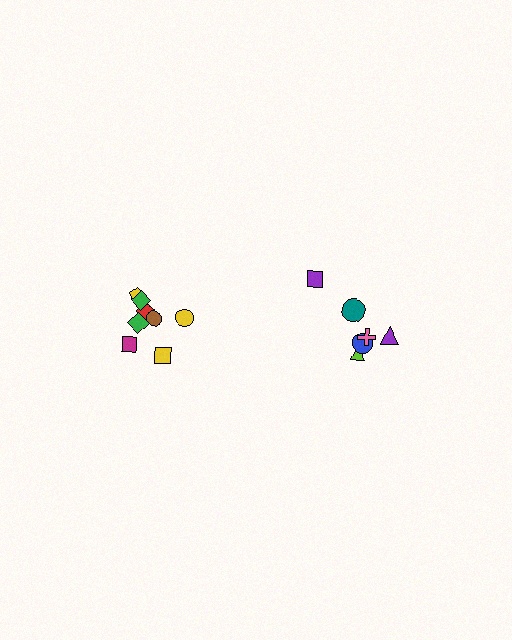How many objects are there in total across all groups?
There are 14 objects.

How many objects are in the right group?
There are 6 objects.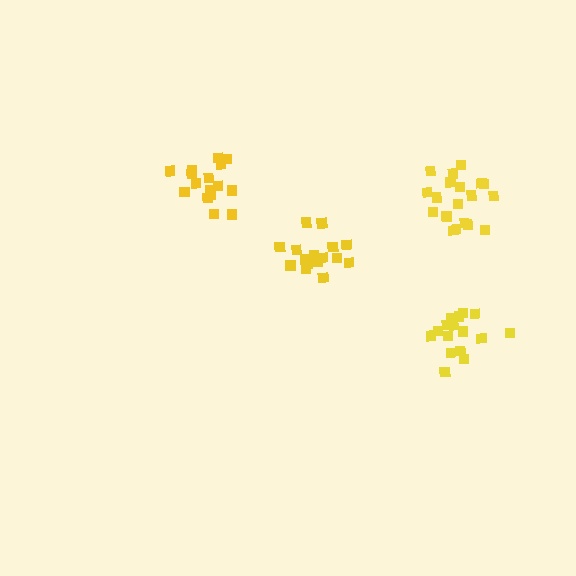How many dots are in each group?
Group 1: 16 dots, Group 2: 19 dots, Group 3: 16 dots, Group 4: 16 dots (67 total).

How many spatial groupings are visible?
There are 4 spatial groupings.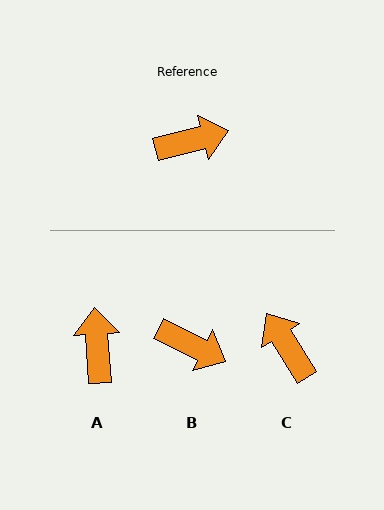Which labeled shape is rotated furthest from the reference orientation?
C, about 108 degrees away.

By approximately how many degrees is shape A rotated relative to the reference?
Approximately 80 degrees counter-clockwise.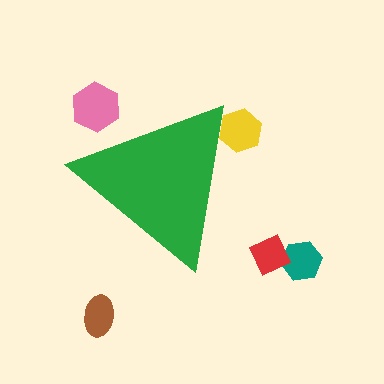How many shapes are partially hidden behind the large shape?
2 shapes are partially hidden.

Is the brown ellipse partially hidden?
No, the brown ellipse is fully visible.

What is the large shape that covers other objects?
A green triangle.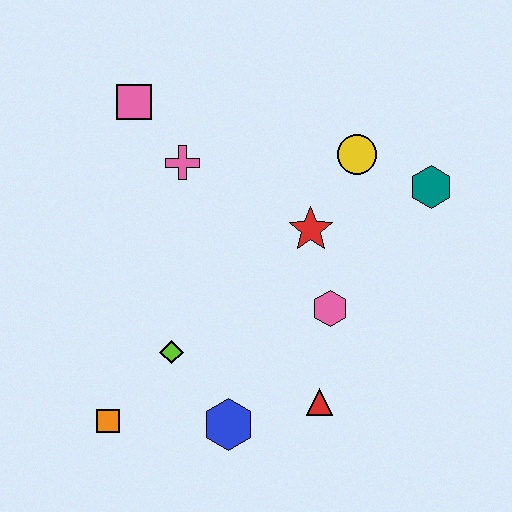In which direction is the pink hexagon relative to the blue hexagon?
The pink hexagon is above the blue hexagon.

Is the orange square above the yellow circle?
No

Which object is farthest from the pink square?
The red triangle is farthest from the pink square.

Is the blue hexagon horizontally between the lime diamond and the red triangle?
Yes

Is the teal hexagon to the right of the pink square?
Yes